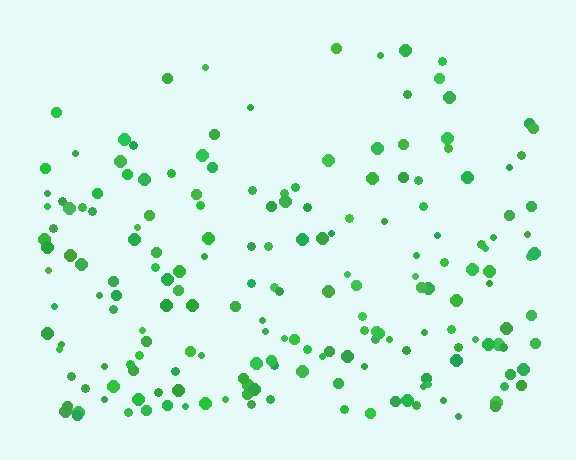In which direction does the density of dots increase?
From top to bottom, with the bottom side densest.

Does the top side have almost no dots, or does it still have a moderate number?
Still a moderate number, just noticeably fewer than the bottom.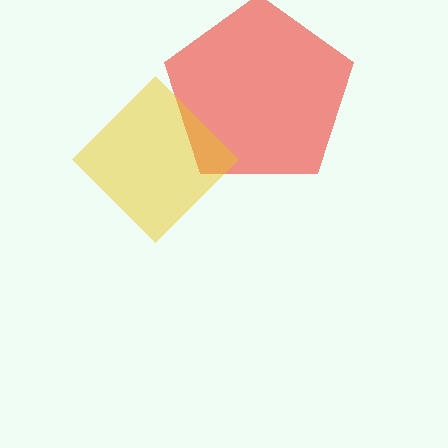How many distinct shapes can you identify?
There are 2 distinct shapes: a red pentagon, a yellow diamond.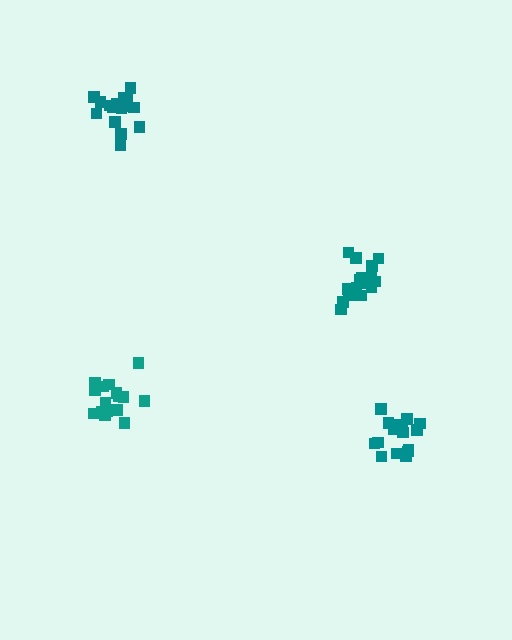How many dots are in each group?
Group 1: 17 dots, Group 2: 16 dots, Group 3: 17 dots, Group 4: 16 dots (66 total).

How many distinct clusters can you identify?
There are 4 distinct clusters.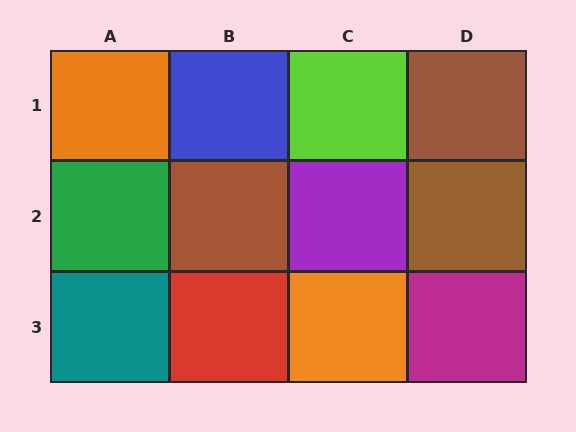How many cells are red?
1 cell is red.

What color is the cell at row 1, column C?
Lime.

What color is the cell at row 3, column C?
Orange.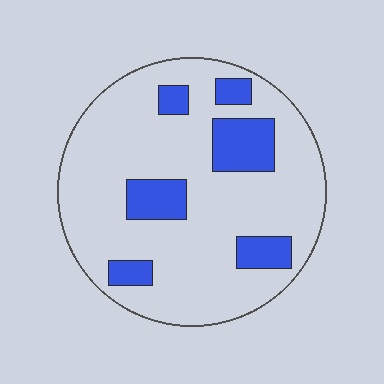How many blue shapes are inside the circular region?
6.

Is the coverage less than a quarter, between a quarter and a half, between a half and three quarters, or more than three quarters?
Less than a quarter.